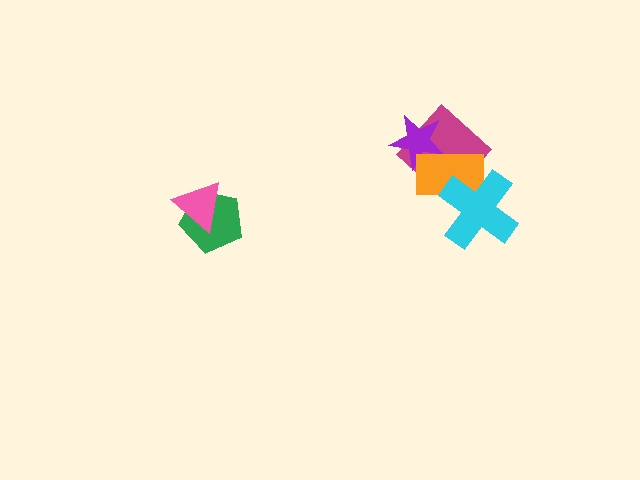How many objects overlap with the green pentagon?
1 object overlaps with the green pentagon.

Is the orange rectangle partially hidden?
Yes, it is partially covered by another shape.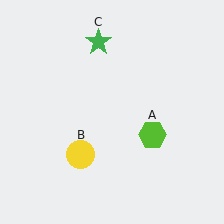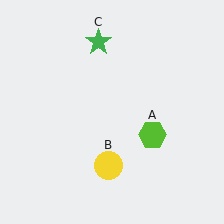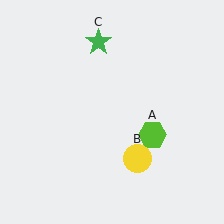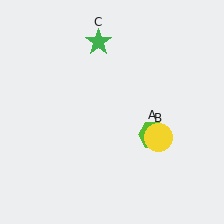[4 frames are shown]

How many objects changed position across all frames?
1 object changed position: yellow circle (object B).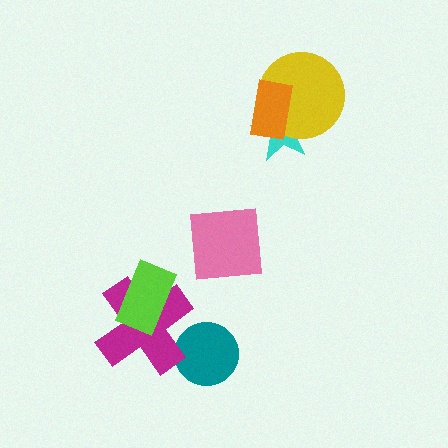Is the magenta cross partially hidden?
Yes, it is partially covered by another shape.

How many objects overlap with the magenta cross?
2 objects overlap with the magenta cross.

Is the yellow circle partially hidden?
Yes, it is partially covered by another shape.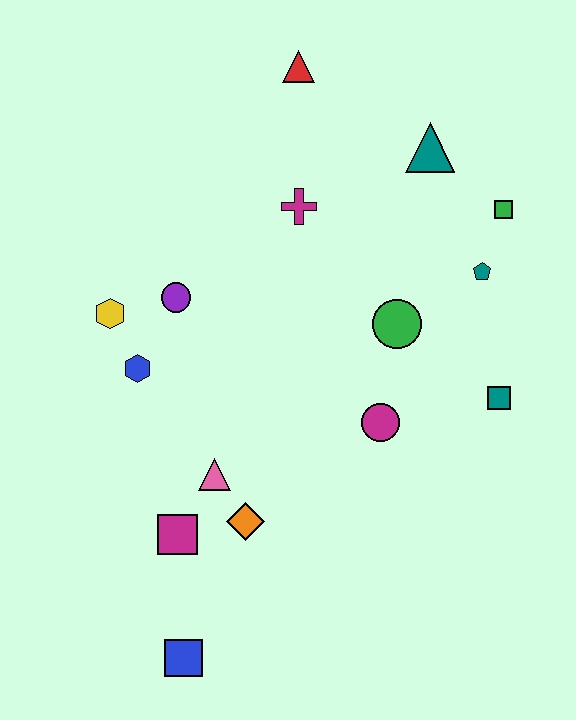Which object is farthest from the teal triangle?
The blue square is farthest from the teal triangle.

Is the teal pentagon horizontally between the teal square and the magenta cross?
Yes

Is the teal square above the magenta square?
Yes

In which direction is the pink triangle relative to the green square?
The pink triangle is to the left of the green square.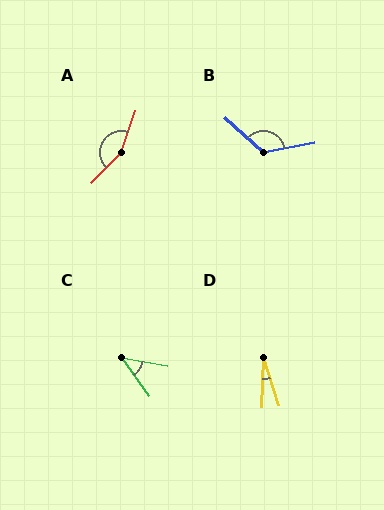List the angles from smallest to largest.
D (19°), C (44°), B (127°), A (154°).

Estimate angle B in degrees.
Approximately 127 degrees.